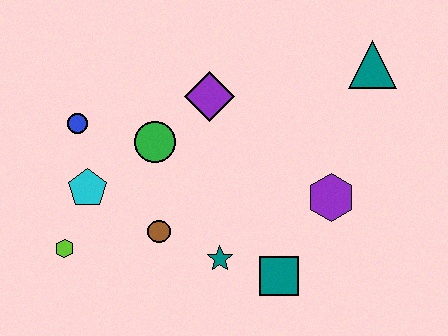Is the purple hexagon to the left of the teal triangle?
Yes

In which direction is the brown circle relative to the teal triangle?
The brown circle is to the left of the teal triangle.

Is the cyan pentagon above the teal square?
Yes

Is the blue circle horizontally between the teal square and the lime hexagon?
Yes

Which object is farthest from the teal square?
The blue circle is farthest from the teal square.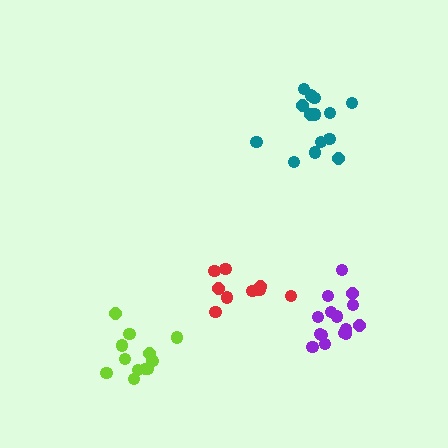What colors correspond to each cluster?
The clusters are colored: teal, red, lime, purple.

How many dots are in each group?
Group 1: 14 dots, Group 2: 9 dots, Group 3: 12 dots, Group 4: 15 dots (50 total).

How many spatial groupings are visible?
There are 4 spatial groupings.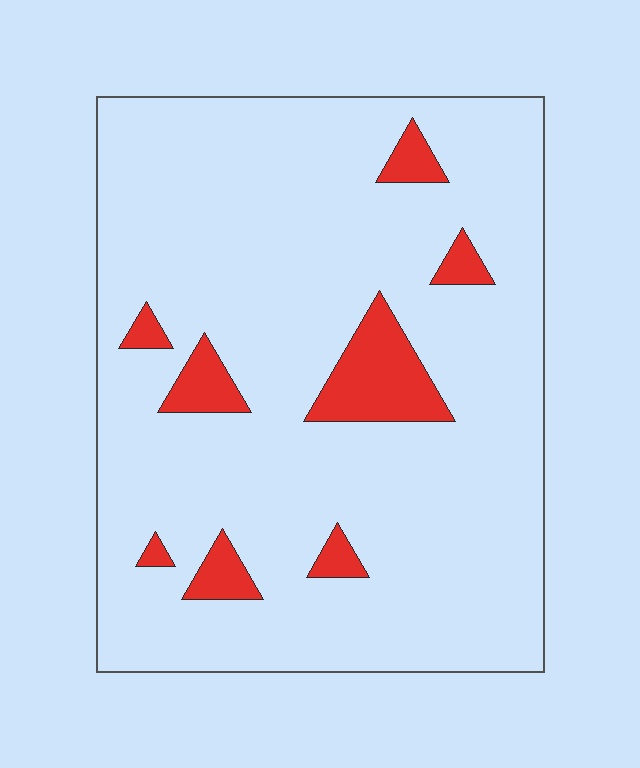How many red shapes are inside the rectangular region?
8.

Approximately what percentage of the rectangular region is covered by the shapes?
Approximately 10%.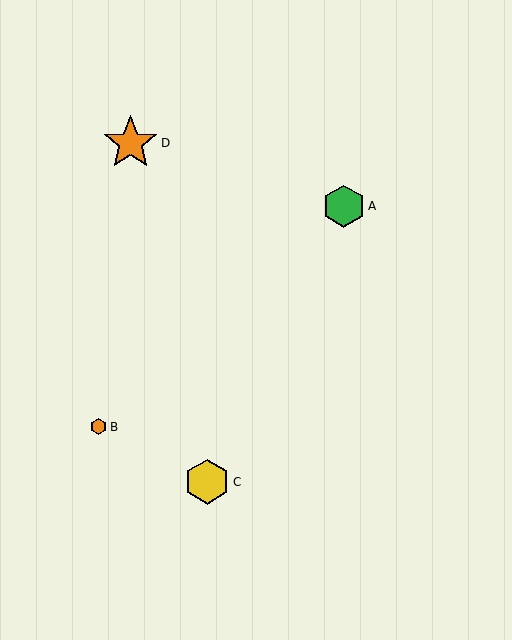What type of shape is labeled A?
Shape A is a green hexagon.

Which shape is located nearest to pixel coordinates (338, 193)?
The green hexagon (labeled A) at (344, 206) is nearest to that location.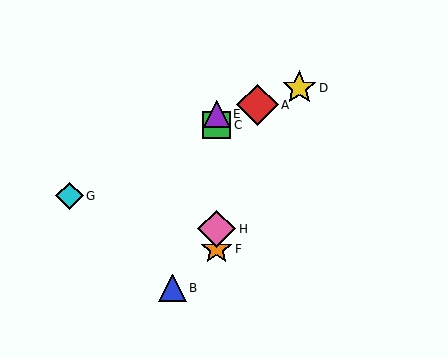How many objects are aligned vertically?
4 objects (C, E, F, H) are aligned vertically.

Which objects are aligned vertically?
Objects C, E, F, H are aligned vertically.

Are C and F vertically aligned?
Yes, both are at x≈217.